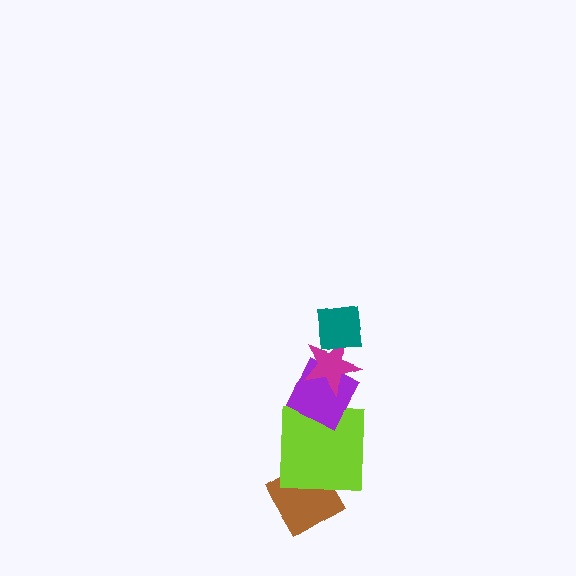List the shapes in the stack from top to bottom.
From top to bottom: the teal square, the magenta star, the purple diamond, the lime square, the brown diamond.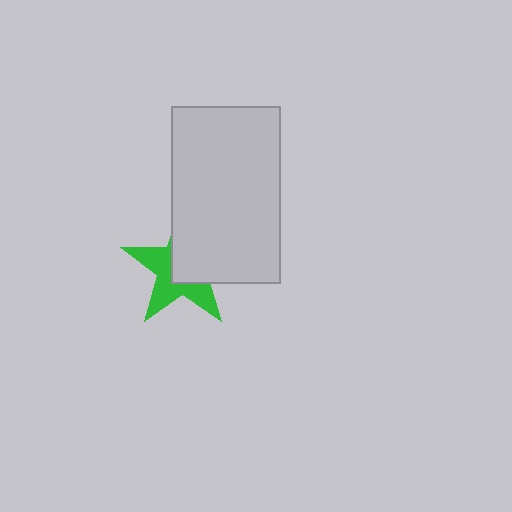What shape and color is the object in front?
The object in front is a light gray rectangle.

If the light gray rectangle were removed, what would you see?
You would see the complete green star.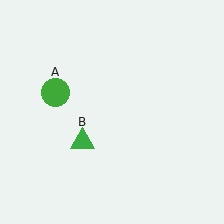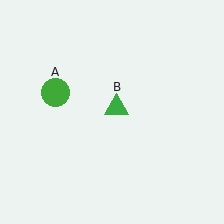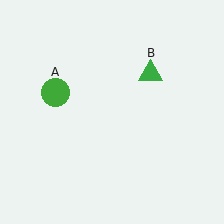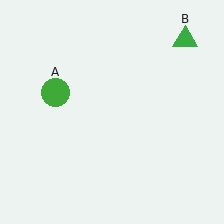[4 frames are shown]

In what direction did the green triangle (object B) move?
The green triangle (object B) moved up and to the right.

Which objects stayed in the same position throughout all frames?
Green circle (object A) remained stationary.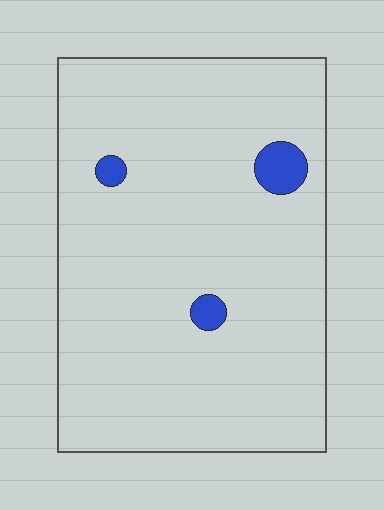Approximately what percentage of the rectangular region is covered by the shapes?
Approximately 5%.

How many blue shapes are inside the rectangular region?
3.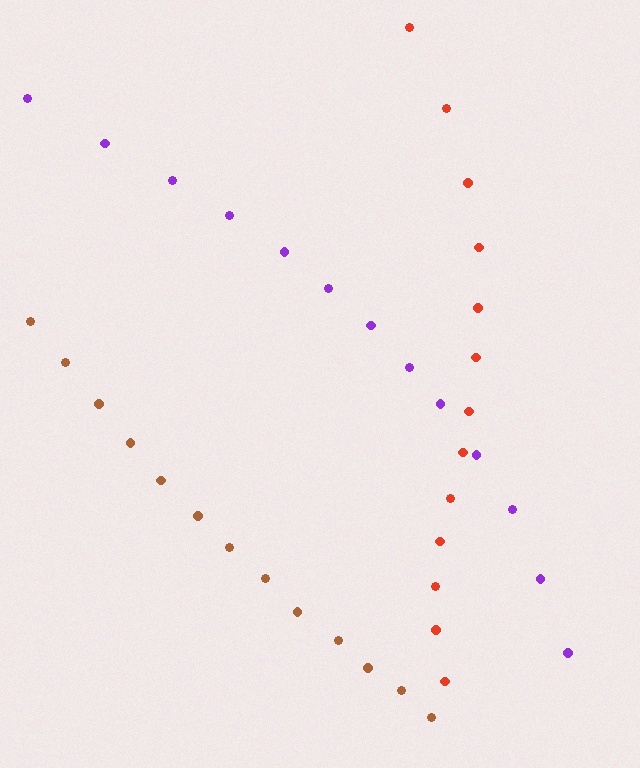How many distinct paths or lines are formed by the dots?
There are 3 distinct paths.